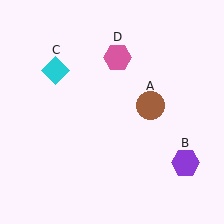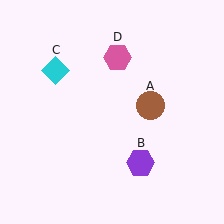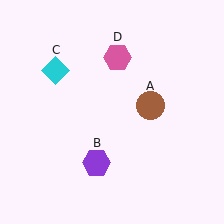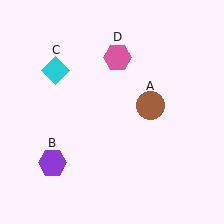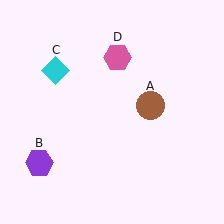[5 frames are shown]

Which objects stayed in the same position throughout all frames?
Brown circle (object A) and cyan diamond (object C) and pink hexagon (object D) remained stationary.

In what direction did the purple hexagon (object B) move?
The purple hexagon (object B) moved left.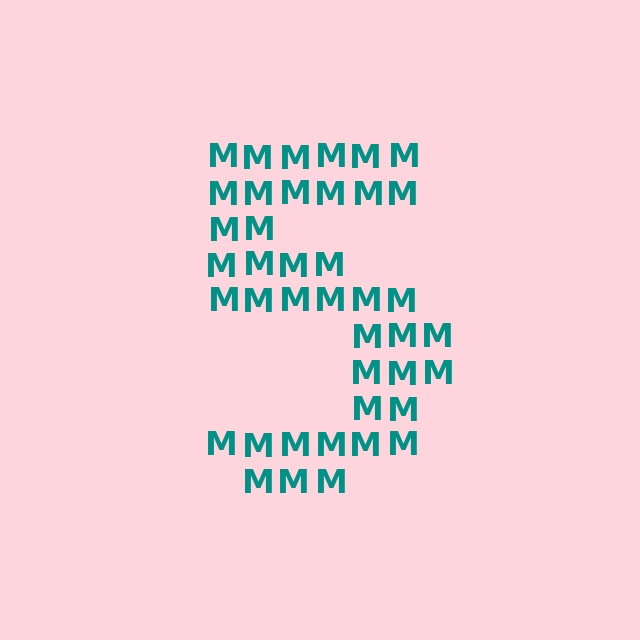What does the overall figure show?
The overall figure shows the digit 5.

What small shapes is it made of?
It is made of small letter M's.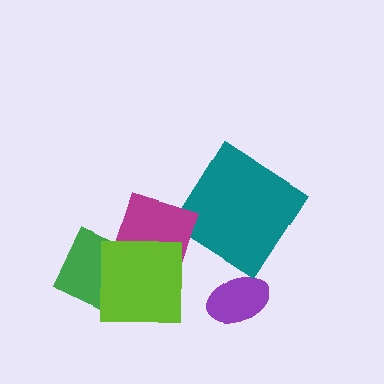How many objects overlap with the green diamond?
2 objects overlap with the green diamond.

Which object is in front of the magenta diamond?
The lime square is in front of the magenta diamond.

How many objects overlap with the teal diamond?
0 objects overlap with the teal diamond.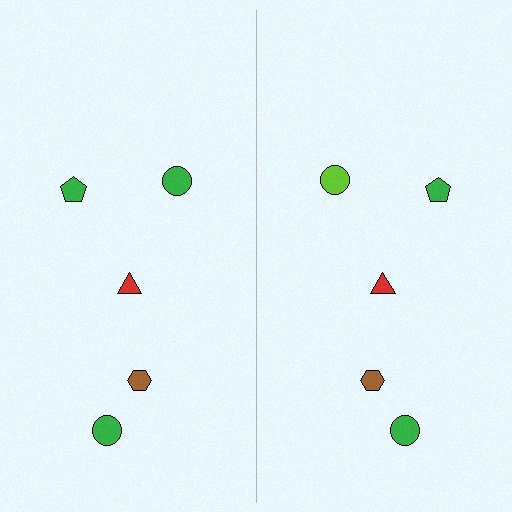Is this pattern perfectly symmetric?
No, the pattern is not perfectly symmetric. The lime circle on the right side breaks the symmetry — its mirror counterpart is green.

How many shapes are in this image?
There are 10 shapes in this image.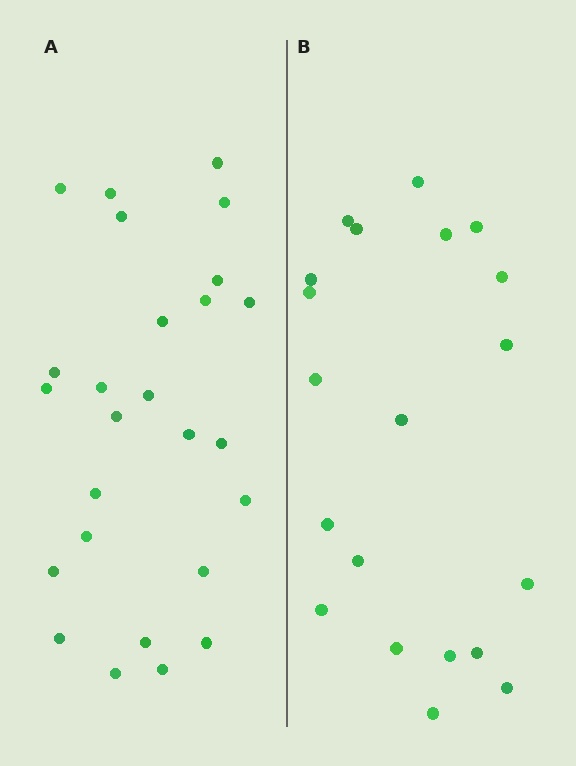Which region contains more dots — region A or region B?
Region A (the left region) has more dots.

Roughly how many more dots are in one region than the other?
Region A has about 6 more dots than region B.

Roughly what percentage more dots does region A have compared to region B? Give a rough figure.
About 30% more.